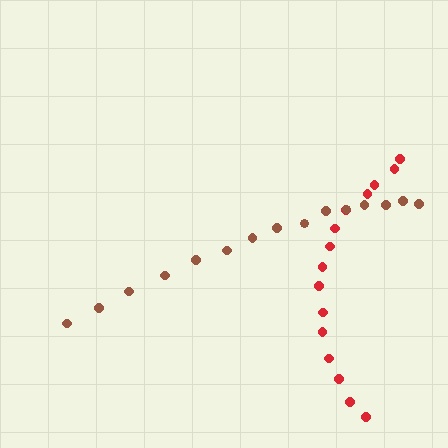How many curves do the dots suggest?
There are 2 distinct paths.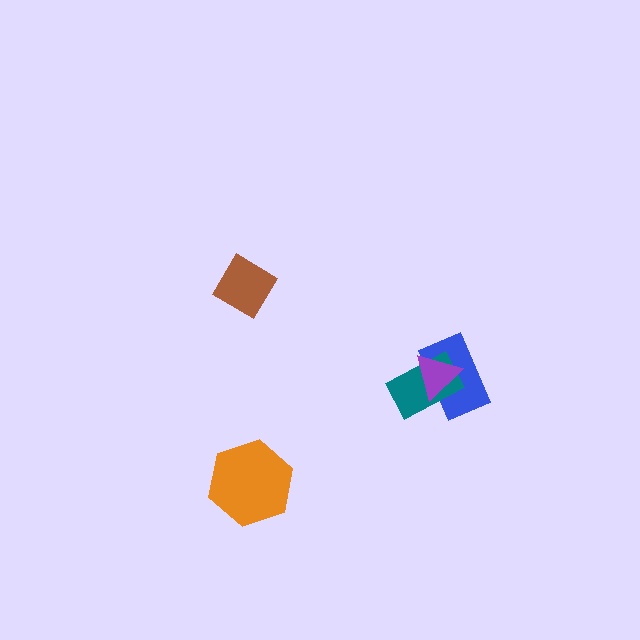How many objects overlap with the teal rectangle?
2 objects overlap with the teal rectangle.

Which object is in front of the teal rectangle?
The purple triangle is in front of the teal rectangle.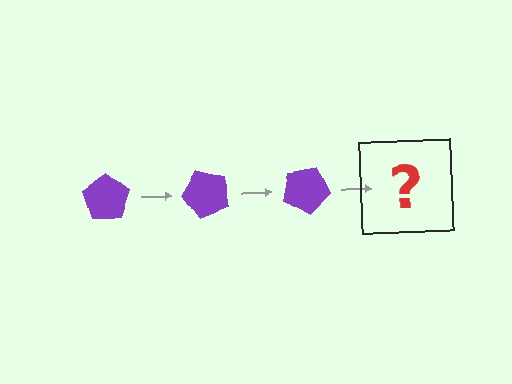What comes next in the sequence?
The next element should be a purple pentagon rotated 150 degrees.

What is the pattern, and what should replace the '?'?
The pattern is that the pentagon rotates 50 degrees each step. The '?' should be a purple pentagon rotated 150 degrees.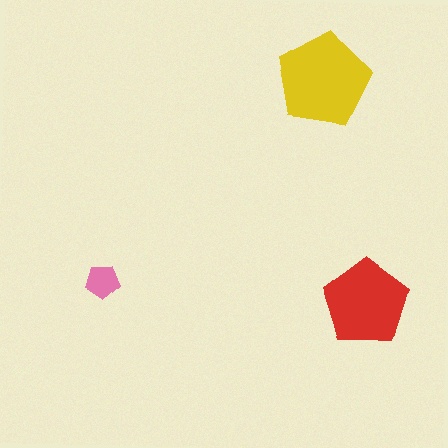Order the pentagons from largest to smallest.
the yellow one, the red one, the pink one.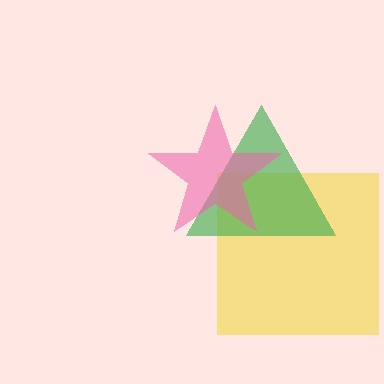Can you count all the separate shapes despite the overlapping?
Yes, there are 3 separate shapes.